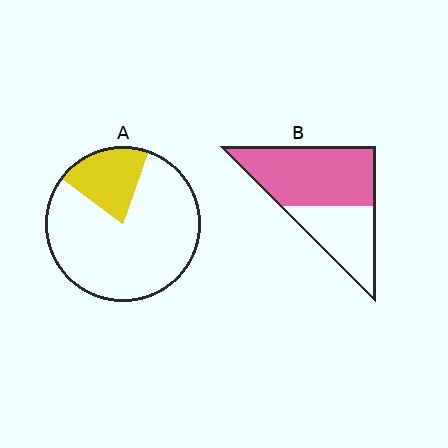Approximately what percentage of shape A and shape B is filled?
A is approximately 20% and B is approximately 60%.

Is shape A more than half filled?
No.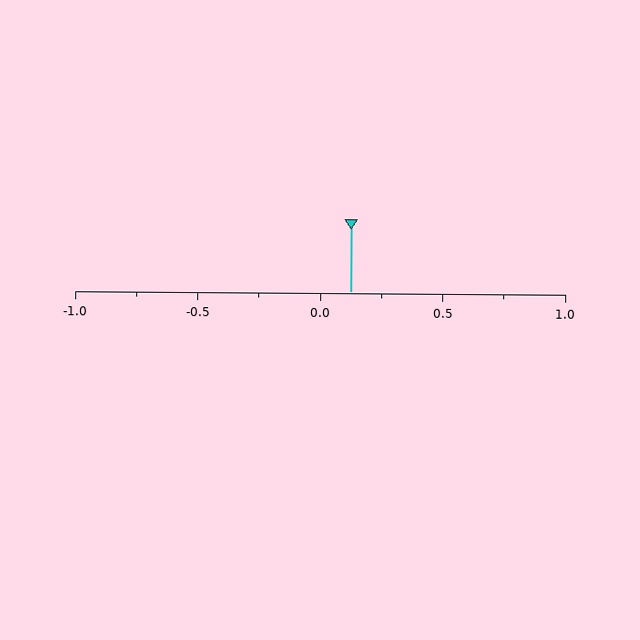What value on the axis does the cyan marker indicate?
The marker indicates approximately 0.12.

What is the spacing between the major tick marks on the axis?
The major ticks are spaced 0.5 apart.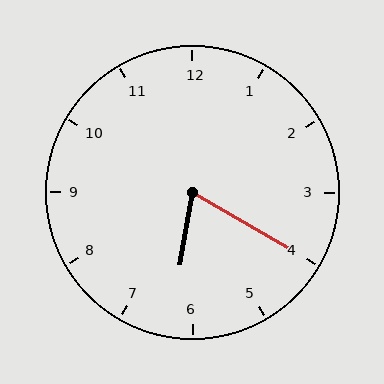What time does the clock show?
6:20.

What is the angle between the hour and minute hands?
Approximately 70 degrees.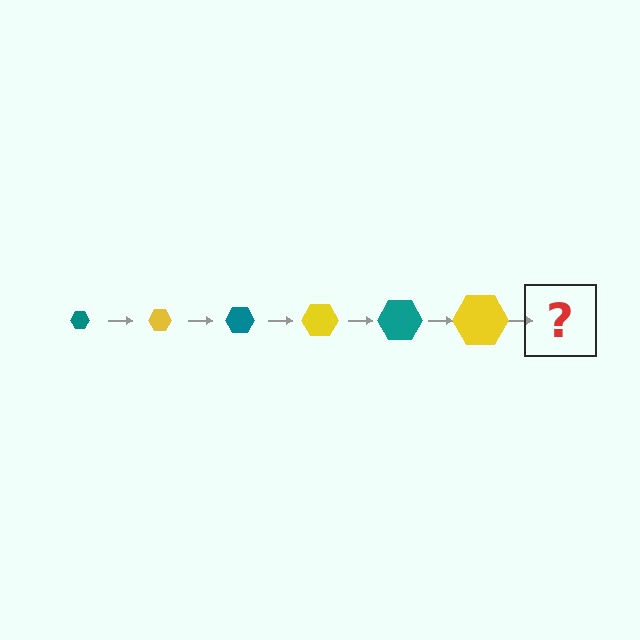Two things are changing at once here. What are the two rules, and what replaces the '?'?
The two rules are that the hexagon grows larger each step and the color cycles through teal and yellow. The '?' should be a teal hexagon, larger than the previous one.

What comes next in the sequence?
The next element should be a teal hexagon, larger than the previous one.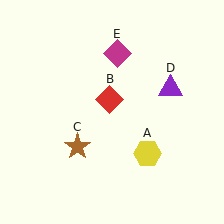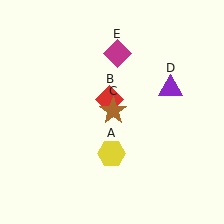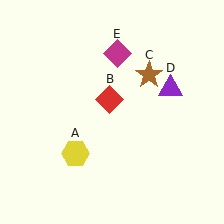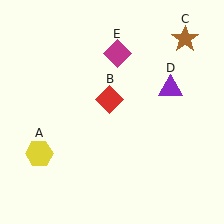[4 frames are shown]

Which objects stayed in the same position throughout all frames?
Red diamond (object B) and purple triangle (object D) and magenta diamond (object E) remained stationary.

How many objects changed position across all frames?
2 objects changed position: yellow hexagon (object A), brown star (object C).